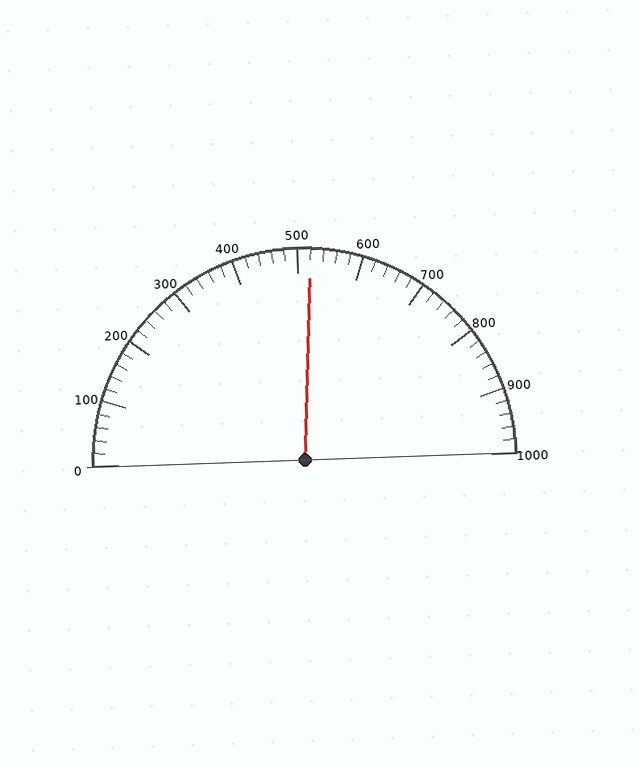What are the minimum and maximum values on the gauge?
The gauge ranges from 0 to 1000.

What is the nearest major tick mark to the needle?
The nearest major tick mark is 500.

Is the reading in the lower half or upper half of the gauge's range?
The reading is in the upper half of the range (0 to 1000).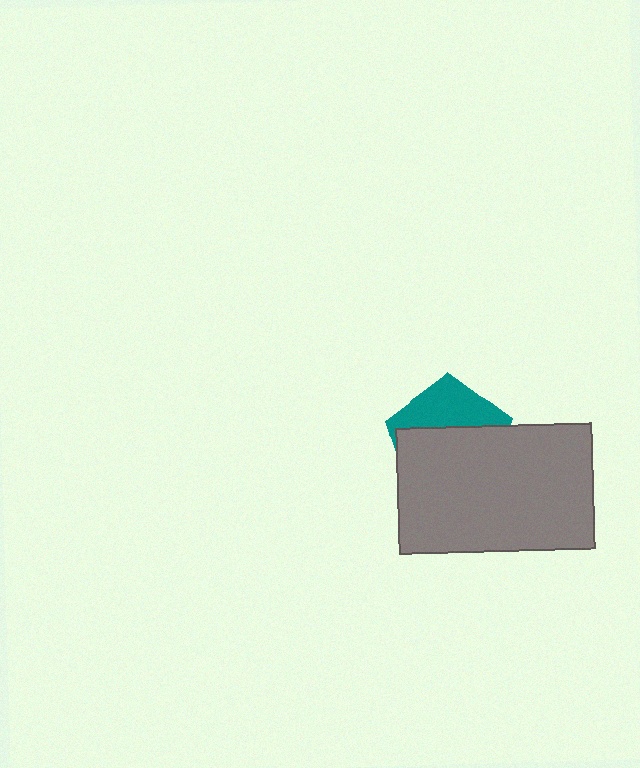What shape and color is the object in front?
The object in front is a gray rectangle.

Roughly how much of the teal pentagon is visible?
A small part of it is visible (roughly 36%).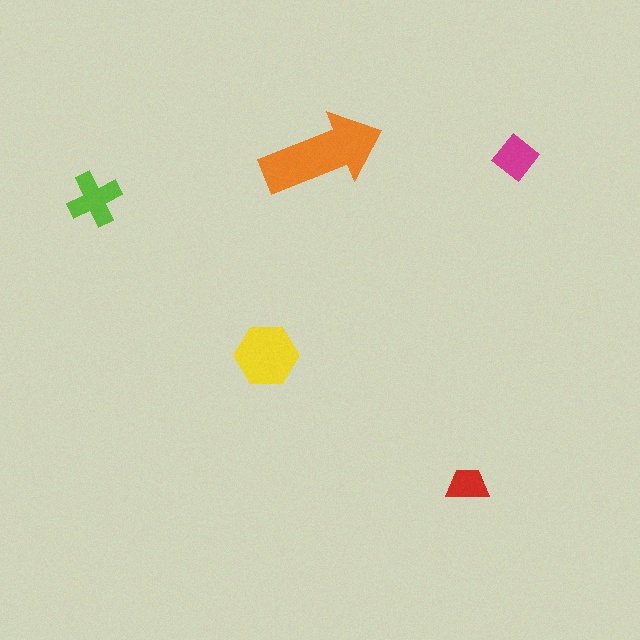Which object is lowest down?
The red trapezoid is bottommost.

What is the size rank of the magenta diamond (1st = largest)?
4th.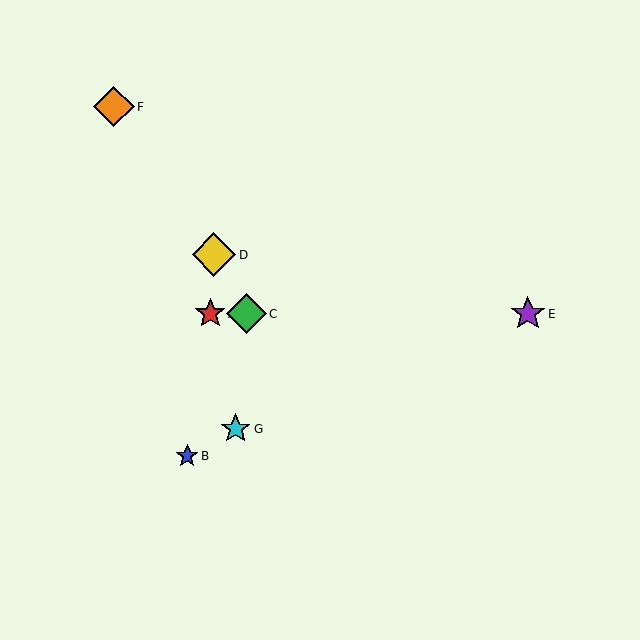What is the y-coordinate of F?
Object F is at y≈107.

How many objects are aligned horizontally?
3 objects (A, C, E) are aligned horizontally.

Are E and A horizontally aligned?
Yes, both are at y≈314.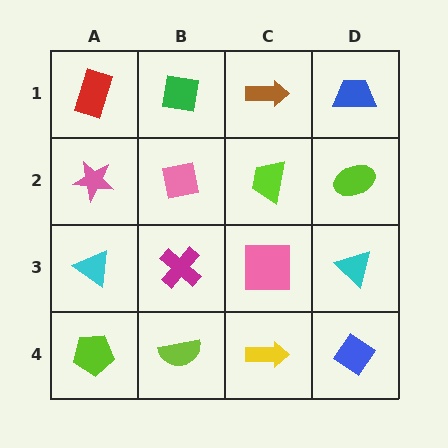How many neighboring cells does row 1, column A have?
2.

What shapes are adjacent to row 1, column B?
A pink square (row 2, column B), a red rectangle (row 1, column A), a brown arrow (row 1, column C).